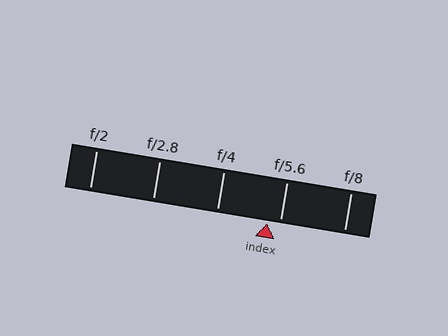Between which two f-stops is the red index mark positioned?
The index mark is between f/4 and f/5.6.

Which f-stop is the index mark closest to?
The index mark is closest to f/5.6.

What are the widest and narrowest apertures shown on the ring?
The widest aperture shown is f/2 and the narrowest is f/8.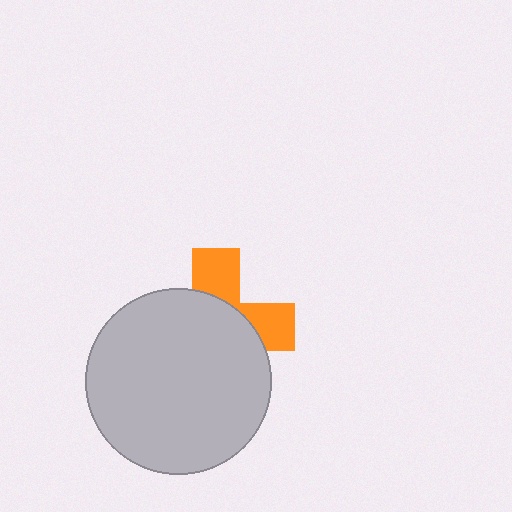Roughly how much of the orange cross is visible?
A small part of it is visible (roughly 34%).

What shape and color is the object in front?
The object in front is a light gray circle.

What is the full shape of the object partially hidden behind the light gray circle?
The partially hidden object is an orange cross.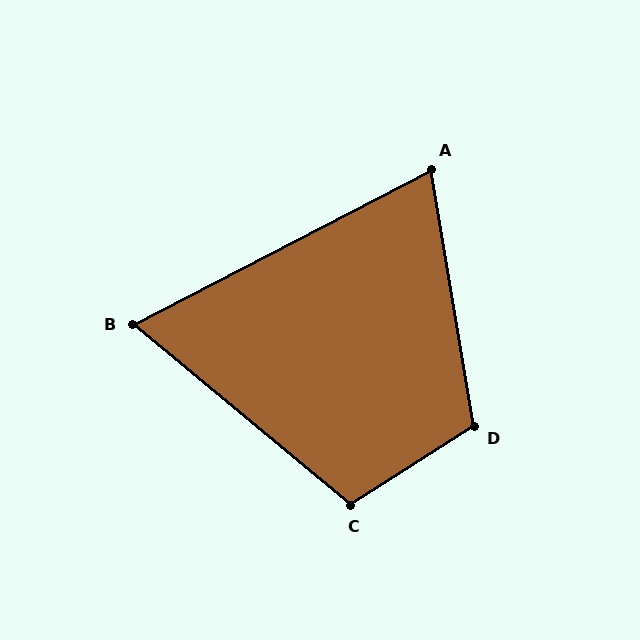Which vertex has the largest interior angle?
D, at approximately 113 degrees.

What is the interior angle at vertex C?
Approximately 108 degrees (obtuse).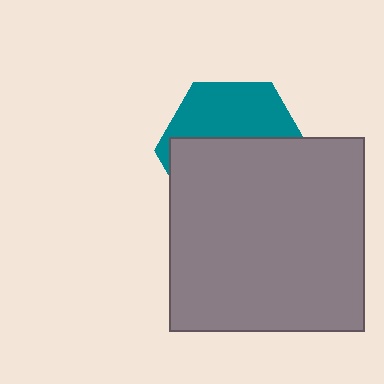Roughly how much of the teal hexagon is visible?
A small part of it is visible (roughly 41%).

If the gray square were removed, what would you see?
You would see the complete teal hexagon.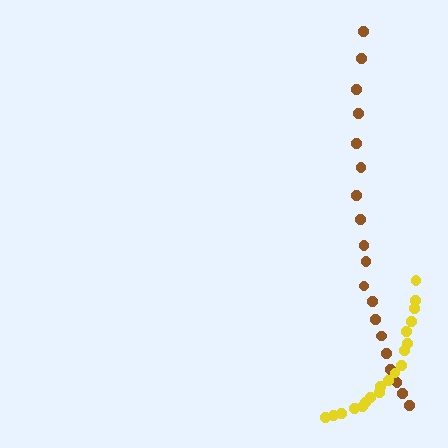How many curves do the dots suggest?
There are 2 distinct paths.